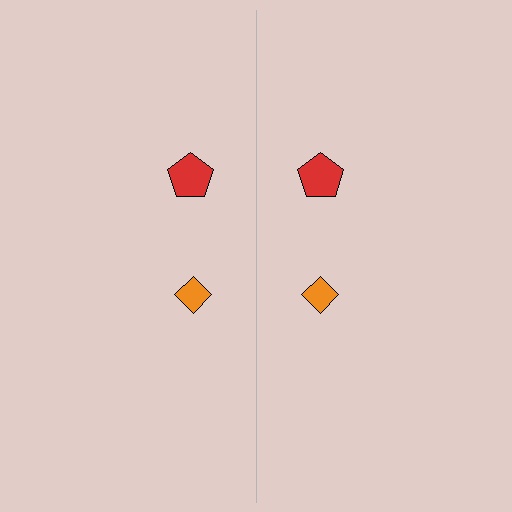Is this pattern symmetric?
Yes, this pattern has bilateral (reflection) symmetry.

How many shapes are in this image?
There are 4 shapes in this image.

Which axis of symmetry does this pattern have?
The pattern has a vertical axis of symmetry running through the center of the image.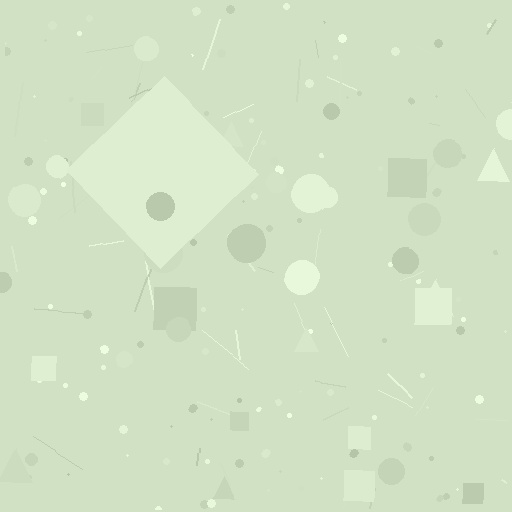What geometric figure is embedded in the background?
A diamond is embedded in the background.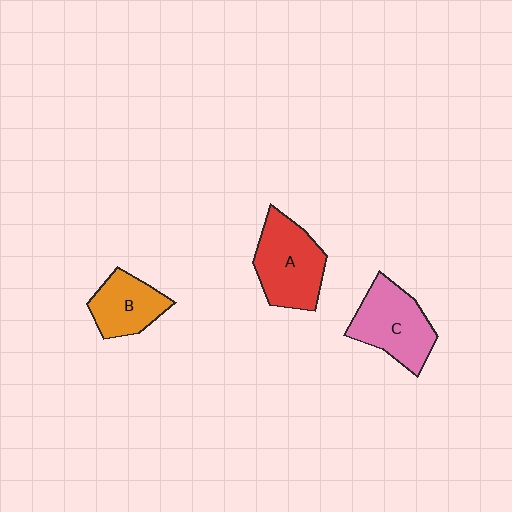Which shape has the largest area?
Shape A (red).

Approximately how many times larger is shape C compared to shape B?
Approximately 1.4 times.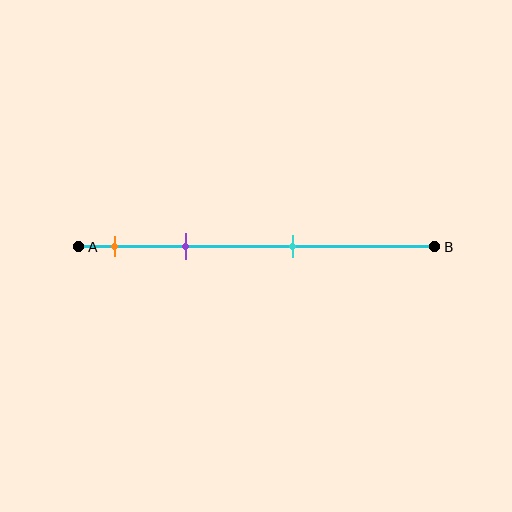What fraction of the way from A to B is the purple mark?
The purple mark is approximately 30% (0.3) of the way from A to B.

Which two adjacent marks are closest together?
The orange and purple marks are the closest adjacent pair.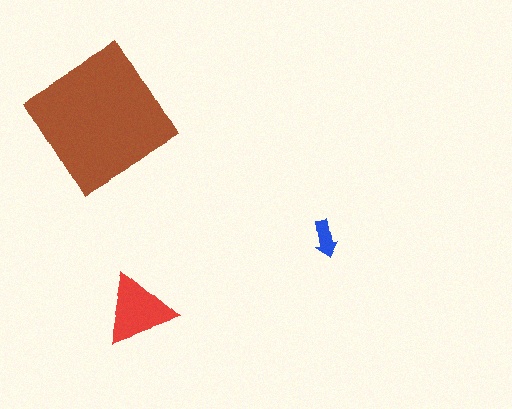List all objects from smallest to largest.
The blue arrow, the red triangle, the brown diamond.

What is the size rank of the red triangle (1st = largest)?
2nd.